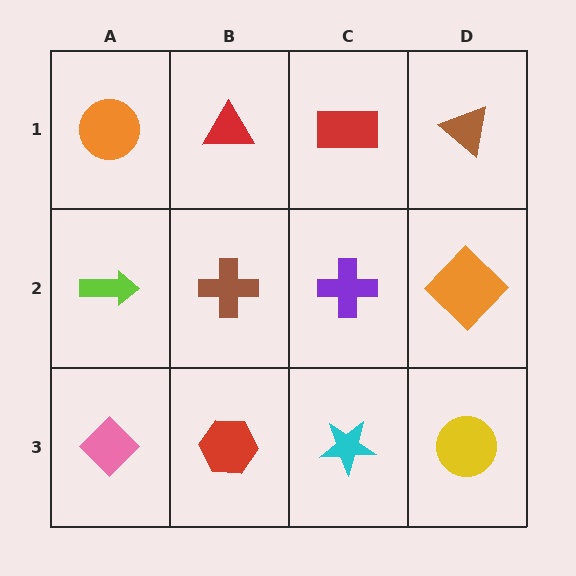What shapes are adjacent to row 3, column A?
A lime arrow (row 2, column A), a red hexagon (row 3, column B).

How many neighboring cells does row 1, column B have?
3.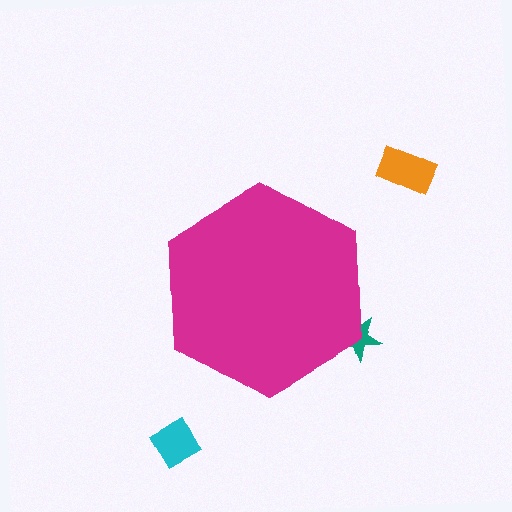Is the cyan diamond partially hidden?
No, the cyan diamond is fully visible.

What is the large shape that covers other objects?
A magenta hexagon.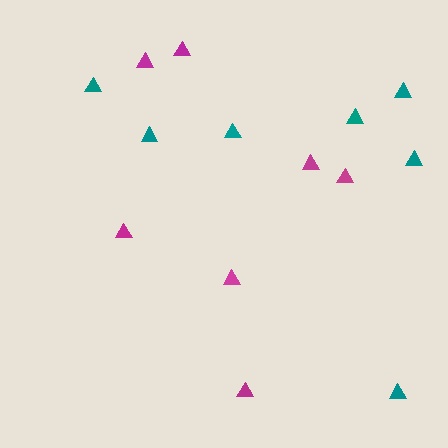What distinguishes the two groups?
There are 2 groups: one group of teal triangles (7) and one group of magenta triangles (7).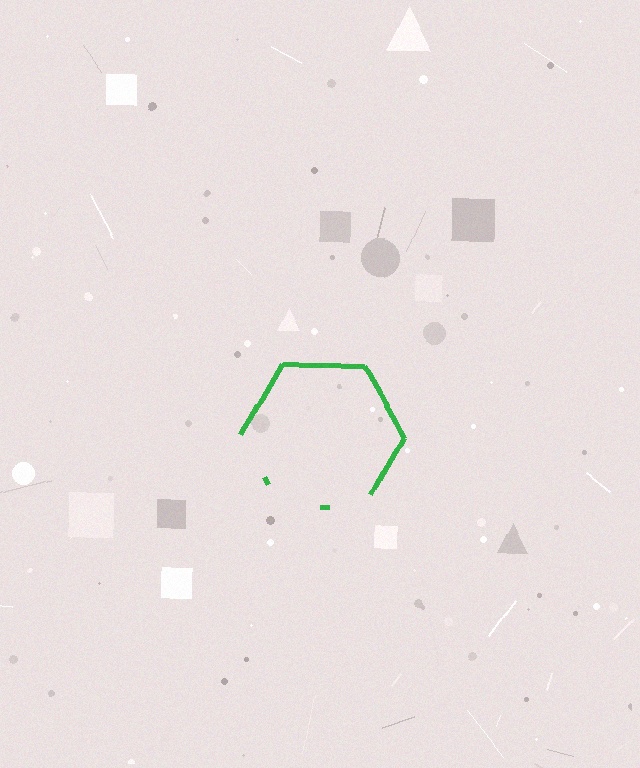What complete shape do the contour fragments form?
The contour fragments form a hexagon.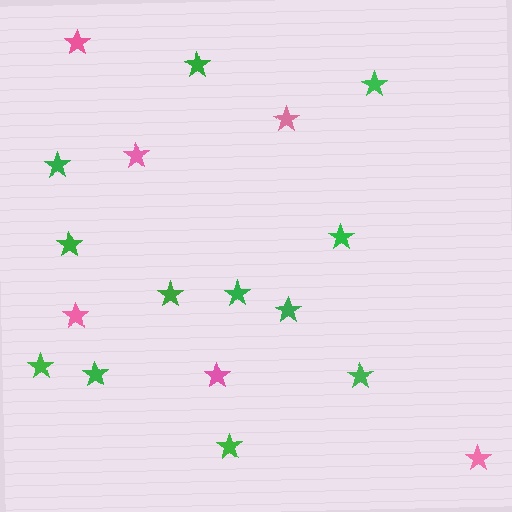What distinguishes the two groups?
There are 2 groups: one group of pink stars (6) and one group of green stars (12).